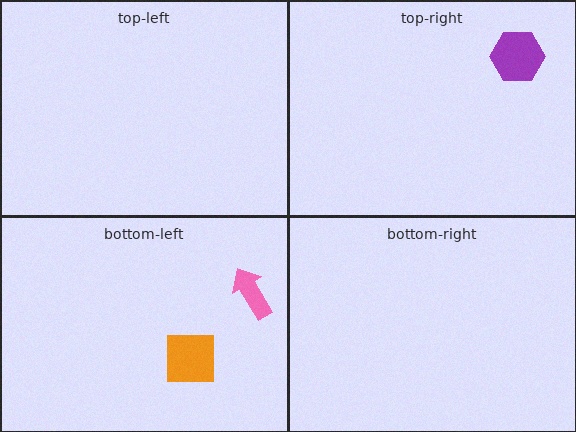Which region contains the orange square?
The bottom-left region.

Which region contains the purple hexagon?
The top-right region.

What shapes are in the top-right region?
The purple hexagon.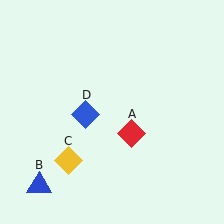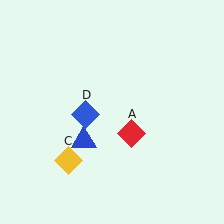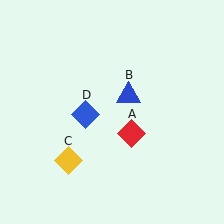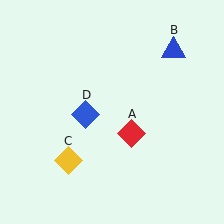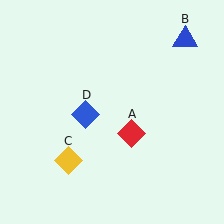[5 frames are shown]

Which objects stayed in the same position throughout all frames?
Red diamond (object A) and yellow diamond (object C) and blue diamond (object D) remained stationary.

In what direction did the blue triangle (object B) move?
The blue triangle (object B) moved up and to the right.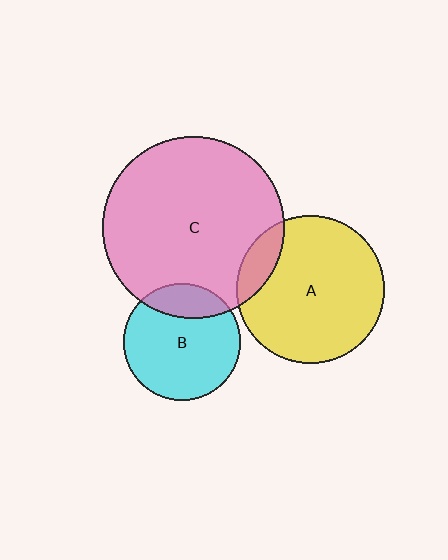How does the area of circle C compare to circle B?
Approximately 2.4 times.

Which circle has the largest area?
Circle C (pink).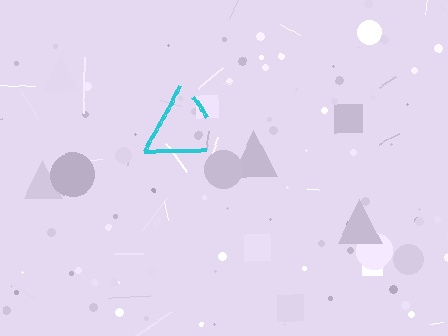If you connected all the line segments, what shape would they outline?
They would outline a triangle.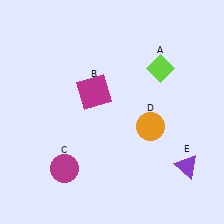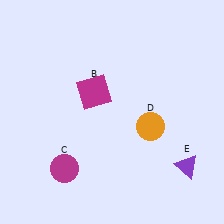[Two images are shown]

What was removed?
The lime diamond (A) was removed in Image 2.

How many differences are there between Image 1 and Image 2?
There is 1 difference between the two images.